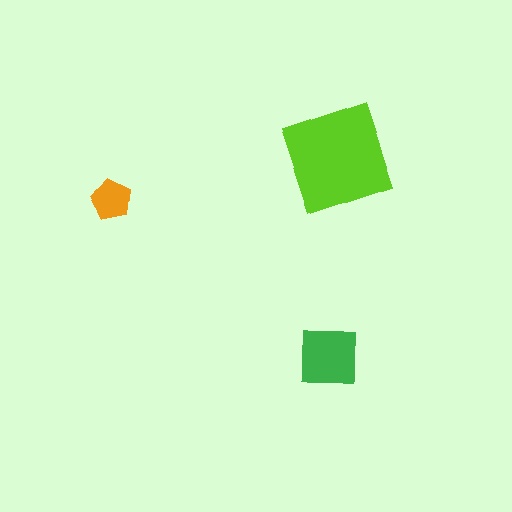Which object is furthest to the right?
The lime diamond is rightmost.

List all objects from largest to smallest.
The lime diamond, the green square, the orange pentagon.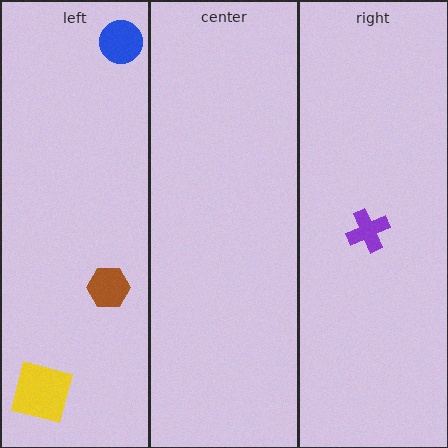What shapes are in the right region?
The purple cross.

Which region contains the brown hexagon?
The left region.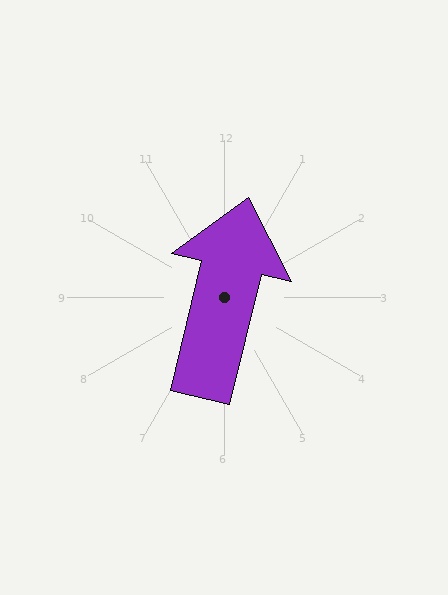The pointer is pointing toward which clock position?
Roughly 12 o'clock.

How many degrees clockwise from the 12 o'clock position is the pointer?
Approximately 14 degrees.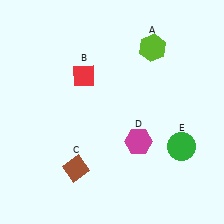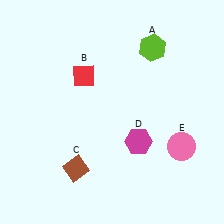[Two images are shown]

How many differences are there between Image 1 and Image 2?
There is 1 difference between the two images.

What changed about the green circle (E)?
In Image 1, E is green. In Image 2, it changed to pink.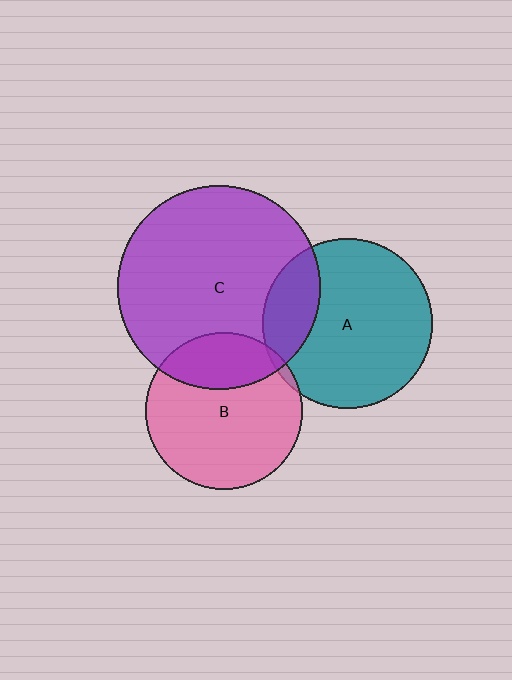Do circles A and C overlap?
Yes.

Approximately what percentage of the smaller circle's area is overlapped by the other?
Approximately 20%.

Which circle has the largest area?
Circle C (purple).